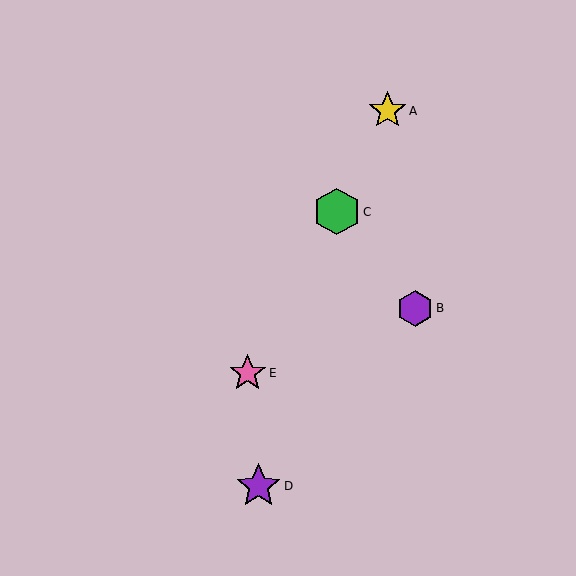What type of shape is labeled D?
Shape D is a purple star.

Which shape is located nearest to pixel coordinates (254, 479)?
The purple star (labeled D) at (259, 486) is nearest to that location.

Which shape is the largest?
The green hexagon (labeled C) is the largest.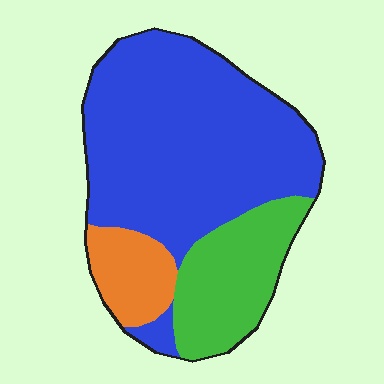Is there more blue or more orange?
Blue.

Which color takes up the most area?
Blue, at roughly 65%.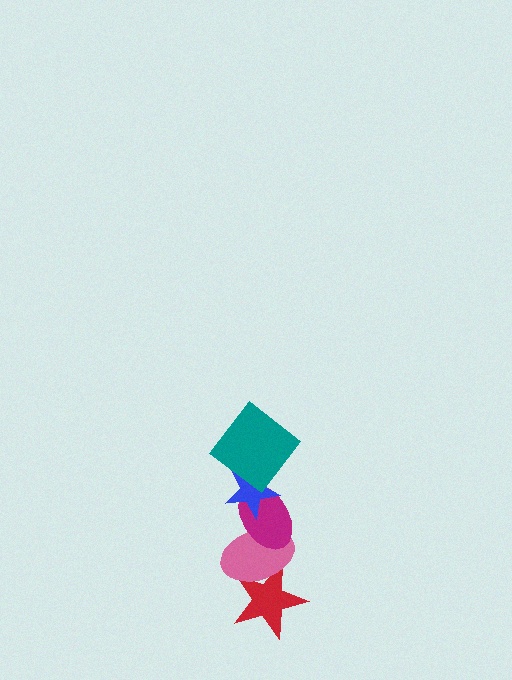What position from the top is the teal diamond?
The teal diamond is 1st from the top.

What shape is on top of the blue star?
The teal diamond is on top of the blue star.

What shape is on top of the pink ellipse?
The magenta ellipse is on top of the pink ellipse.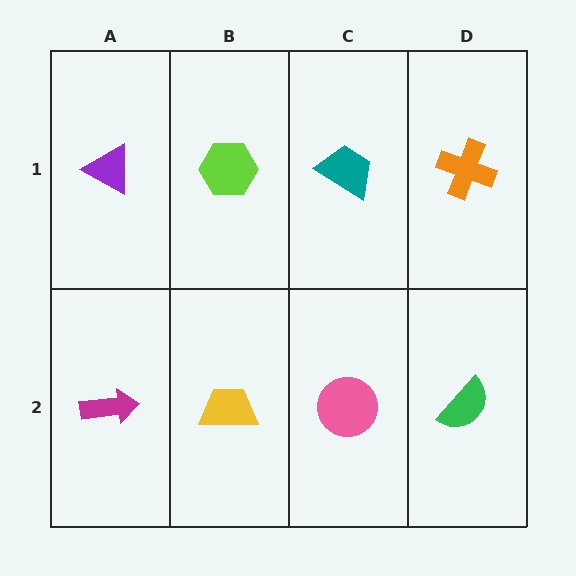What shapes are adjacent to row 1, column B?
A yellow trapezoid (row 2, column B), a purple triangle (row 1, column A), a teal trapezoid (row 1, column C).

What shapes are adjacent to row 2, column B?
A lime hexagon (row 1, column B), a magenta arrow (row 2, column A), a pink circle (row 2, column C).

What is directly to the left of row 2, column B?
A magenta arrow.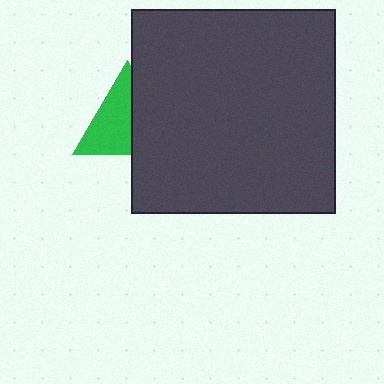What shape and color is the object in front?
The object in front is a dark gray square.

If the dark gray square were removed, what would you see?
You would see the complete green triangle.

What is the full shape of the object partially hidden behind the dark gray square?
The partially hidden object is a green triangle.